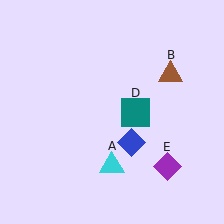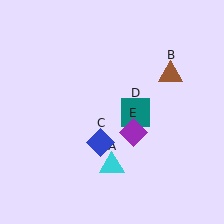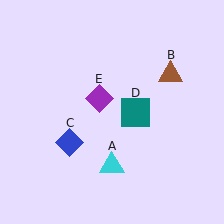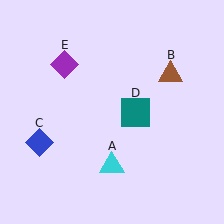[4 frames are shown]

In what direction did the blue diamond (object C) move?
The blue diamond (object C) moved left.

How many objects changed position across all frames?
2 objects changed position: blue diamond (object C), purple diamond (object E).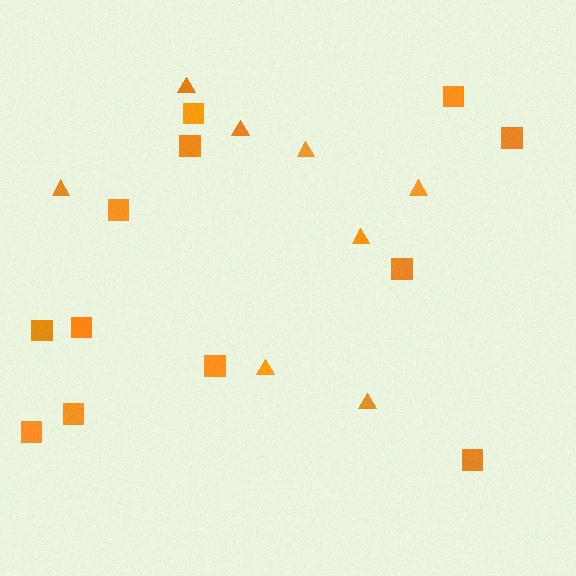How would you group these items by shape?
There are 2 groups: one group of triangles (8) and one group of squares (12).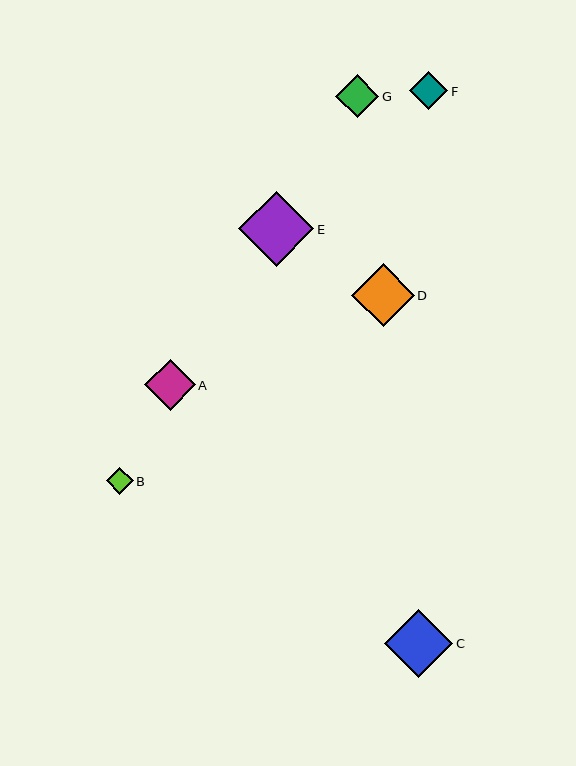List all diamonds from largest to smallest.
From largest to smallest: E, C, D, A, G, F, B.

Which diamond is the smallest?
Diamond B is the smallest with a size of approximately 27 pixels.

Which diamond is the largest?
Diamond E is the largest with a size of approximately 75 pixels.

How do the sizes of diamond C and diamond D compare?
Diamond C and diamond D are approximately the same size.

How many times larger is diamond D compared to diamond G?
Diamond D is approximately 1.4 times the size of diamond G.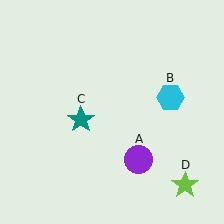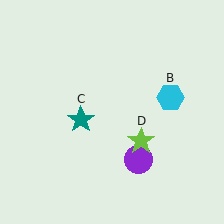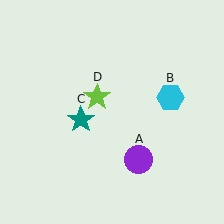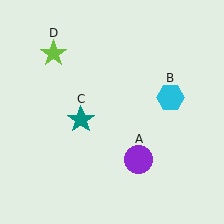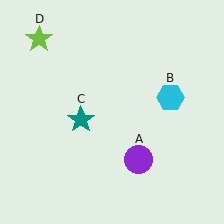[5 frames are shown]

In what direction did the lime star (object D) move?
The lime star (object D) moved up and to the left.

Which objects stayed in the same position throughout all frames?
Purple circle (object A) and cyan hexagon (object B) and teal star (object C) remained stationary.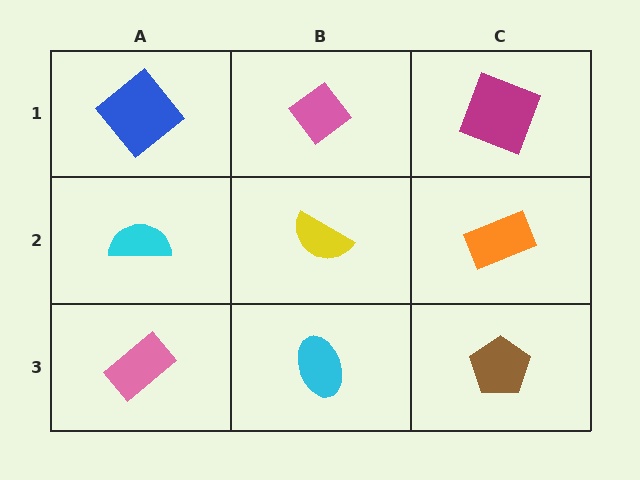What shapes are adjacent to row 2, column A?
A blue diamond (row 1, column A), a pink rectangle (row 3, column A), a yellow semicircle (row 2, column B).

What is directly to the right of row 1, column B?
A magenta square.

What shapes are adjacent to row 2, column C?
A magenta square (row 1, column C), a brown pentagon (row 3, column C), a yellow semicircle (row 2, column B).